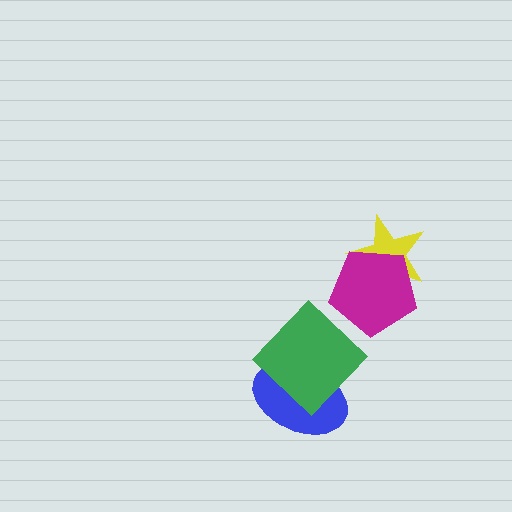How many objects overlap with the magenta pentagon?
1 object overlaps with the magenta pentagon.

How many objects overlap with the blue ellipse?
1 object overlaps with the blue ellipse.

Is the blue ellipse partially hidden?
Yes, it is partially covered by another shape.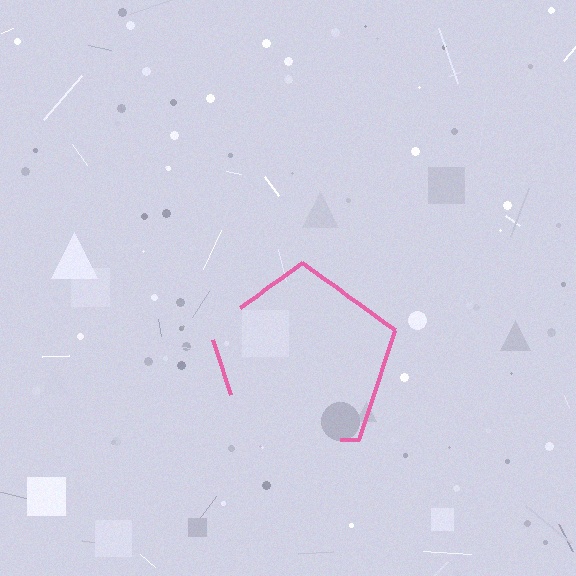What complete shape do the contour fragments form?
The contour fragments form a pentagon.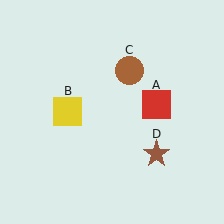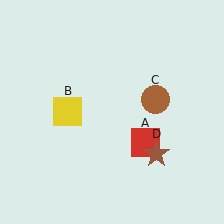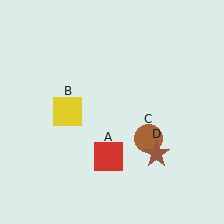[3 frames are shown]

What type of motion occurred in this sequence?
The red square (object A), brown circle (object C) rotated clockwise around the center of the scene.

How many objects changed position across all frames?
2 objects changed position: red square (object A), brown circle (object C).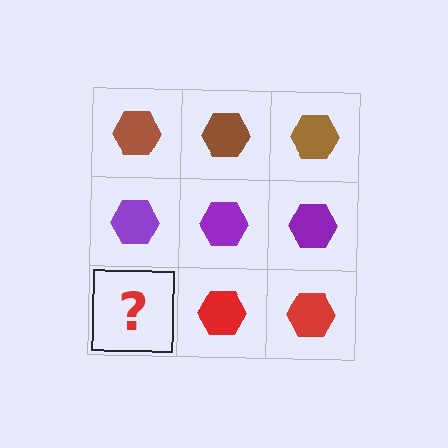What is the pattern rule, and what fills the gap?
The rule is that each row has a consistent color. The gap should be filled with a red hexagon.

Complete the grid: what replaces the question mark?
The question mark should be replaced with a red hexagon.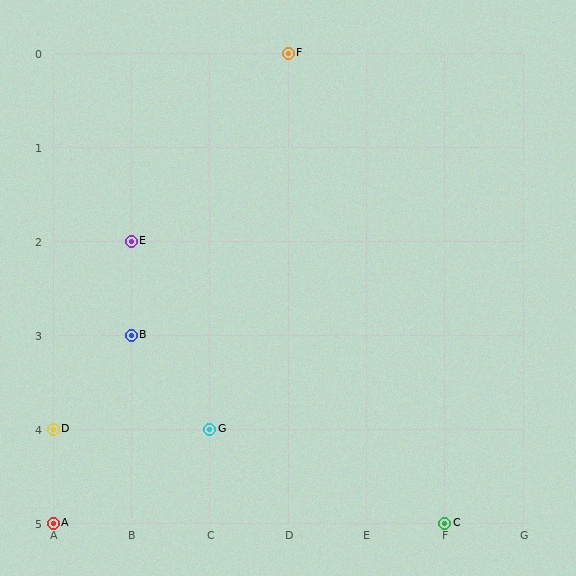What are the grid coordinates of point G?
Point G is at grid coordinates (C, 4).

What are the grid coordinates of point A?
Point A is at grid coordinates (A, 5).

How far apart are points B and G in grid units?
Points B and G are 1 column and 1 row apart (about 1.4 grid units diagonally).